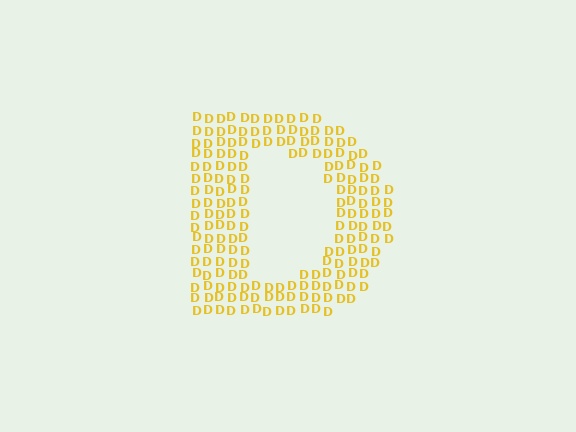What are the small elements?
The small elements are letter D's.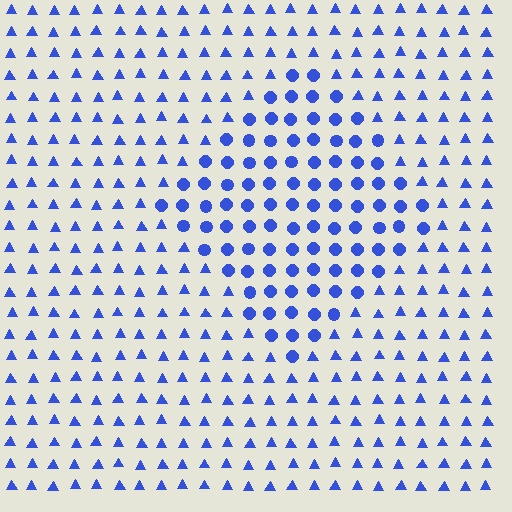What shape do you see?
I see a diamond.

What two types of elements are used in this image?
The image uses circles inside the diamond region and triangles outside it.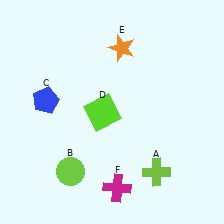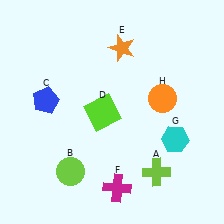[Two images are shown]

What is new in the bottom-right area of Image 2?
A cyan hexagon (G) was added in the bottom-right area of Image 2.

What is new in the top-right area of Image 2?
An orange circle (H) was added in the top-right area of Image 2.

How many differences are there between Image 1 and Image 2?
There are 2 differences between the two images.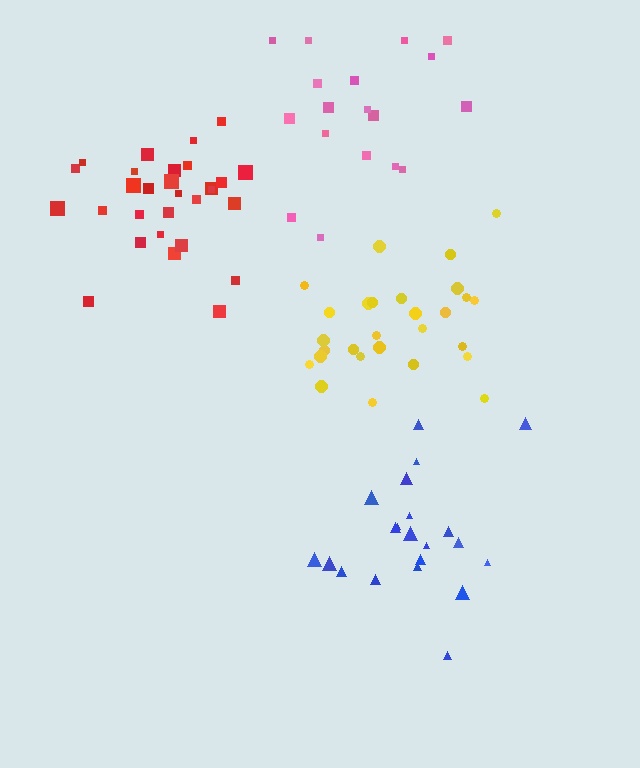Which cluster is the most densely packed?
Red.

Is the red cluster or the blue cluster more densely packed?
Red.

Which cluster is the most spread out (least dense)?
Pink.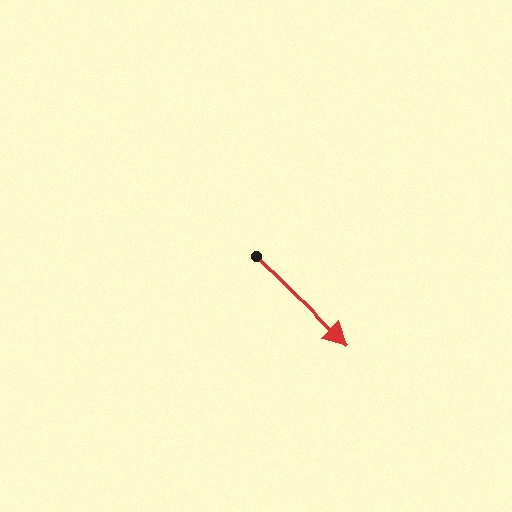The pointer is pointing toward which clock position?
Roughly 4 o'clock.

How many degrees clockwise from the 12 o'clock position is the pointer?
Approximately 134 degrees.